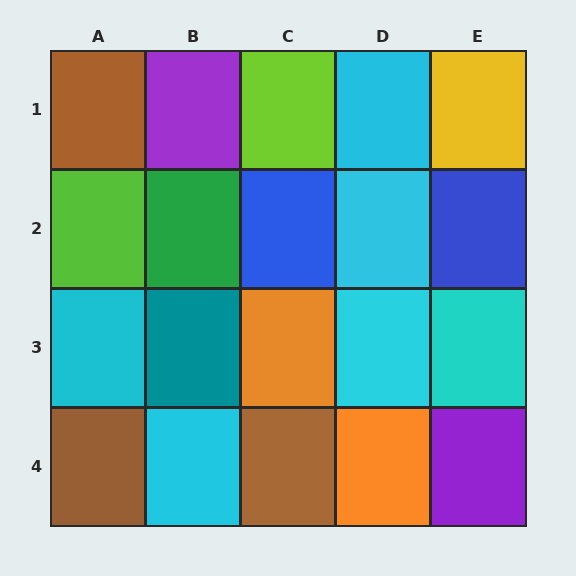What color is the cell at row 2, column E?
Blue.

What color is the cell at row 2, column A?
Lime.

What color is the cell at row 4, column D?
Orange.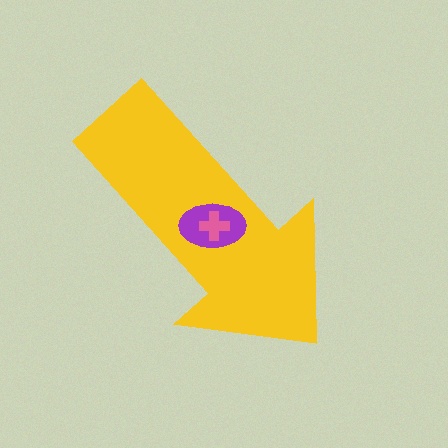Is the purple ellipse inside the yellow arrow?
Yes.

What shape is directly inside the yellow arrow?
The purple ellipse.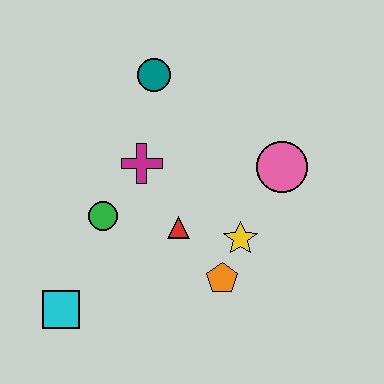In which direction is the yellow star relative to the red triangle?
The yellow star is to the right of the red triangle.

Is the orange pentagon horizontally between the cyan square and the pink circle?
Yes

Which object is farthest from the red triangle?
The teal circle is farthest from the red triangle.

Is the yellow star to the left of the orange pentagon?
No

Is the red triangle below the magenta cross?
Yes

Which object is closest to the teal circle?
The magenta cross is closest to the teal circle.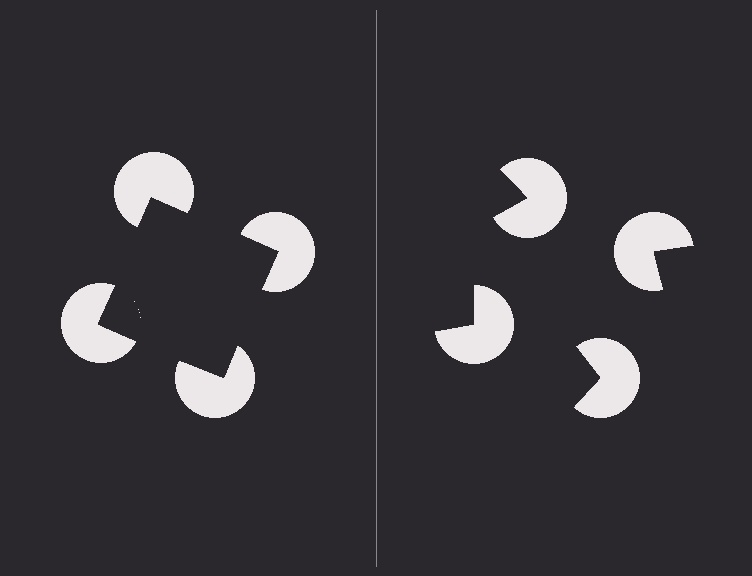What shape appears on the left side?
An illusory square.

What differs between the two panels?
The pac-man discs are positioned identically on both sides; only the wedge orientations differ. On the left they align to a square; on the right they are misaligned.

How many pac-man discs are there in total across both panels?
8 — 4 on each side.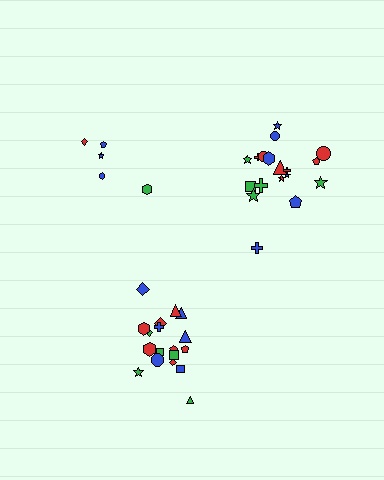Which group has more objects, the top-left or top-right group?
The top-right group.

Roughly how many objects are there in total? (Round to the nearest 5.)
Roughly 40 objects in total.